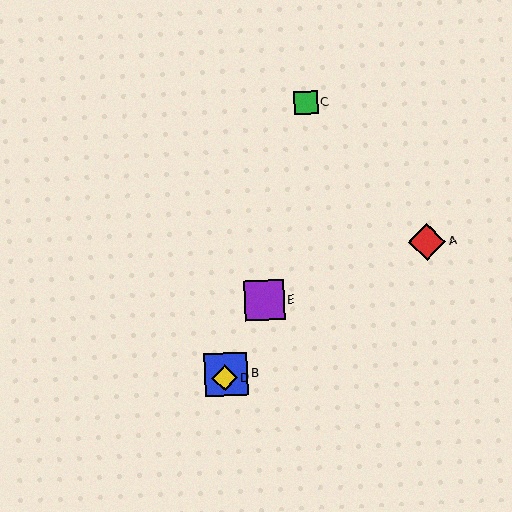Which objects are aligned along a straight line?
Objects B, D, E are aligned along a straight line.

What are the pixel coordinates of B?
Object B is at (226, 375).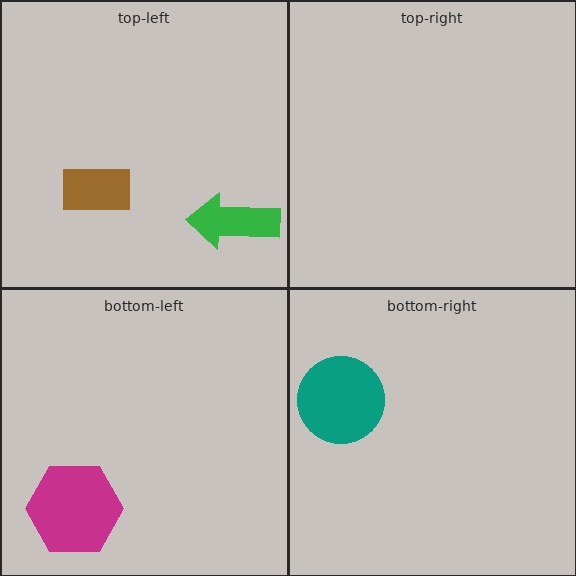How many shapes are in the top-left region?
2.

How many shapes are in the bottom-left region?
1.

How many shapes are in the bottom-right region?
1.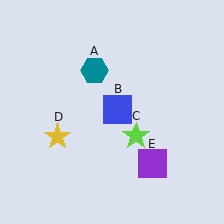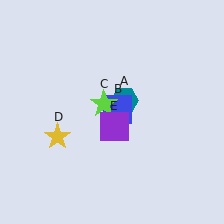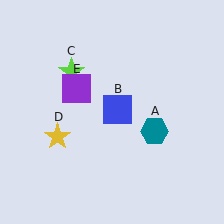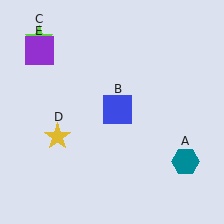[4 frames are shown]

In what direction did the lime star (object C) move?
The lime star (object C) moved up and to the left.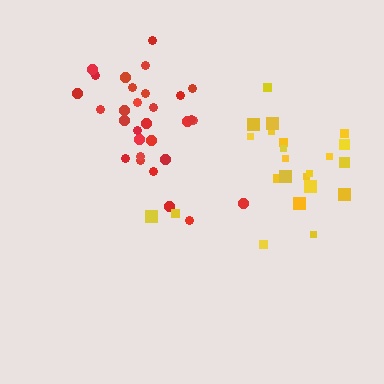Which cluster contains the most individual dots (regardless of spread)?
Red (30).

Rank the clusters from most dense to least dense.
red, yellow.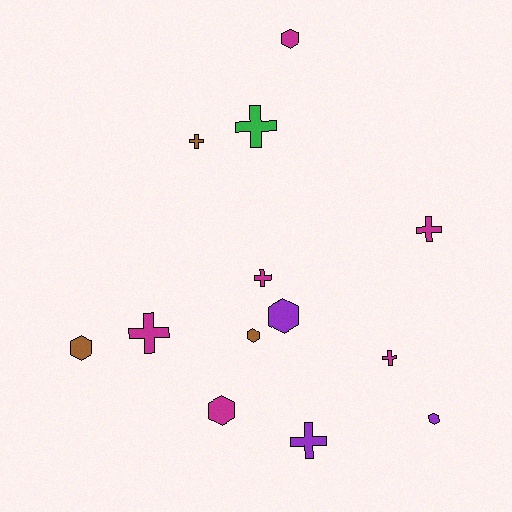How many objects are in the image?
There are 13 objects.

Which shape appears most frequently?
Cross, with 7 objects.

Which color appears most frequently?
Magenta, with 6 objects.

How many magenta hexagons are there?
There are 2 magenta hexagons.